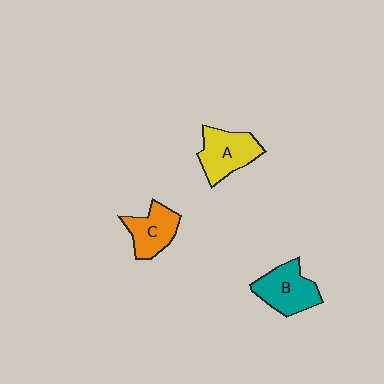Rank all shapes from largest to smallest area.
From largest to smallest: A (yellow), B (teal), C (orange).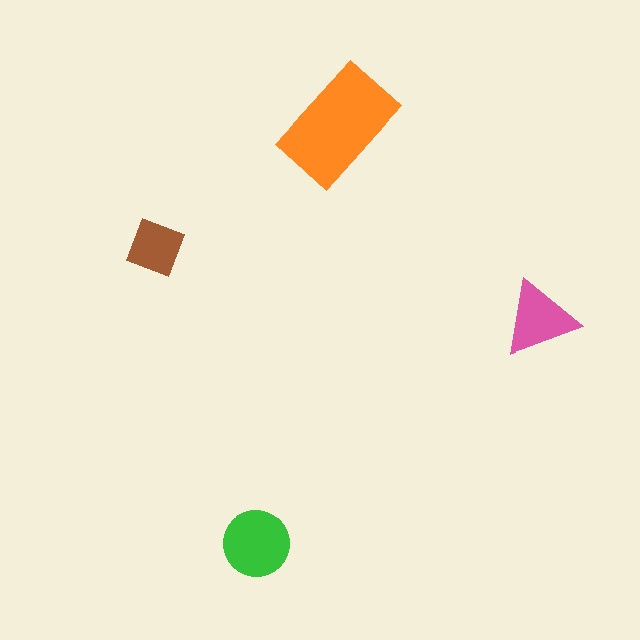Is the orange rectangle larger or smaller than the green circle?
Larger.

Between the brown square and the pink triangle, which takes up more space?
The pink triangle.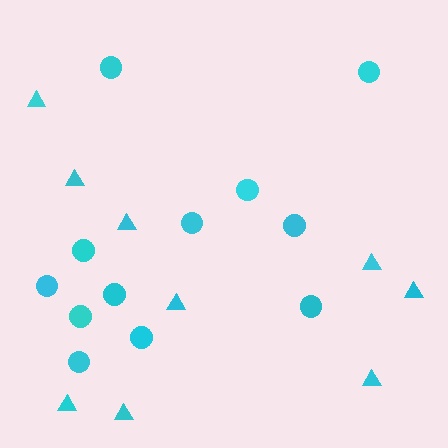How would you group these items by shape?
There are 2 groups: one group of circles (12) and one group of triangles (9).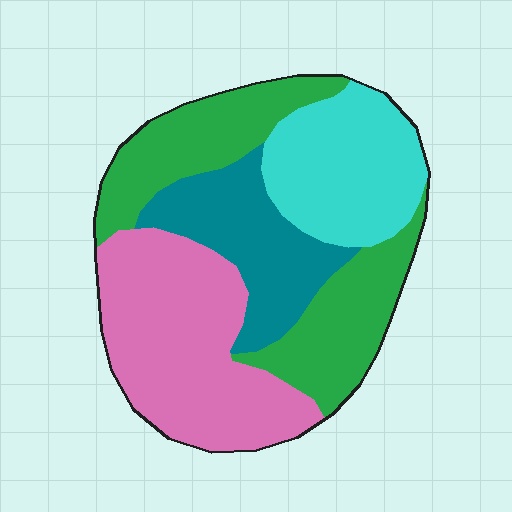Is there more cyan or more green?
Green.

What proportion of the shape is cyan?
Cyan covers around 20% of the shape.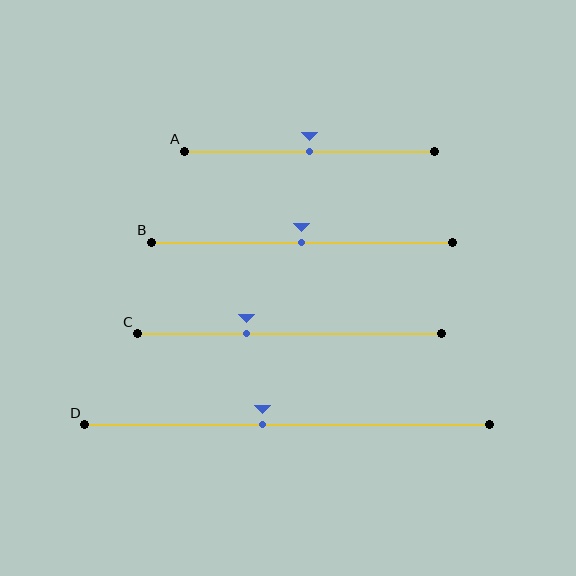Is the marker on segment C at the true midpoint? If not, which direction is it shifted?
No, the marker on segment C is shifted to the left by about 14% of the segment length.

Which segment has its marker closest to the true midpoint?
Segment A has its marker closest to the true midpoint.